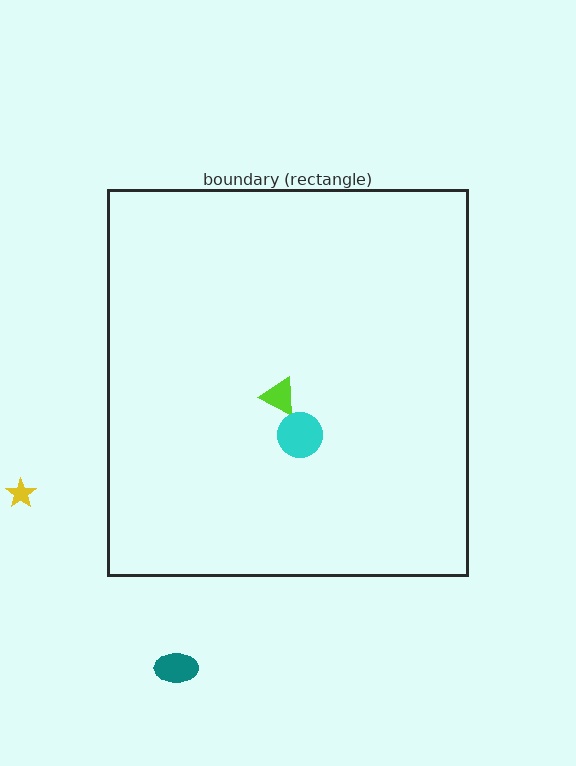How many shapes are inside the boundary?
2 inside, 2 outside.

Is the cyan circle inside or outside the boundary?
Inside.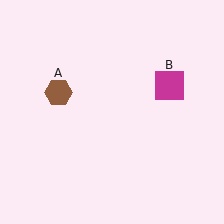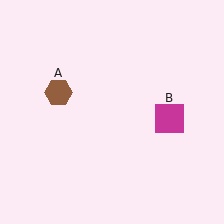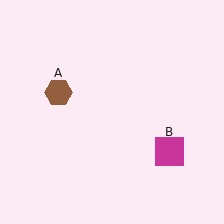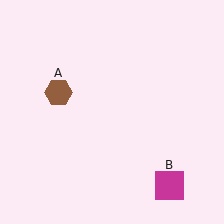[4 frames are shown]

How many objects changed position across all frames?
1 object changed position: magenta square (object B).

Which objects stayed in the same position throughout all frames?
Brown hexagon (object A) remained stationary.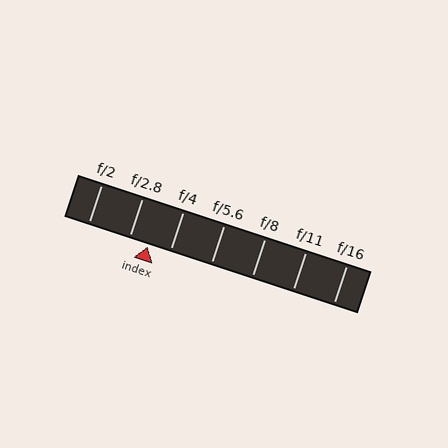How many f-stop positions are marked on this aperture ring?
There are 7 f-stop positions marked.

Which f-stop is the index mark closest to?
The index mark is closest to f/2.8.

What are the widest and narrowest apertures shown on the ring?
The widest aperture shown is f/2 and the narrowest is f/16.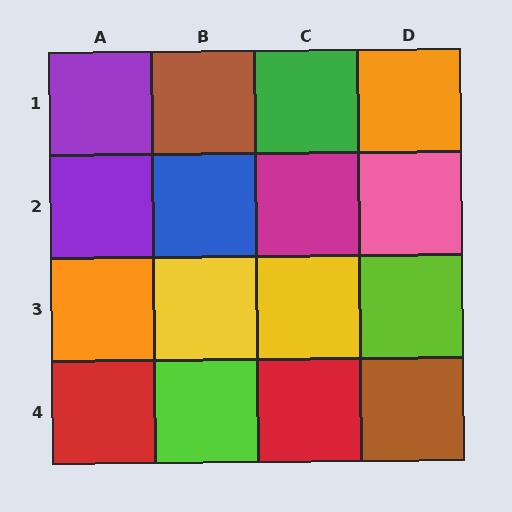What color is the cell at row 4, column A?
Red.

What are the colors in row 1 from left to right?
Purple, brown, green, orange.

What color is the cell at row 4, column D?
Brown.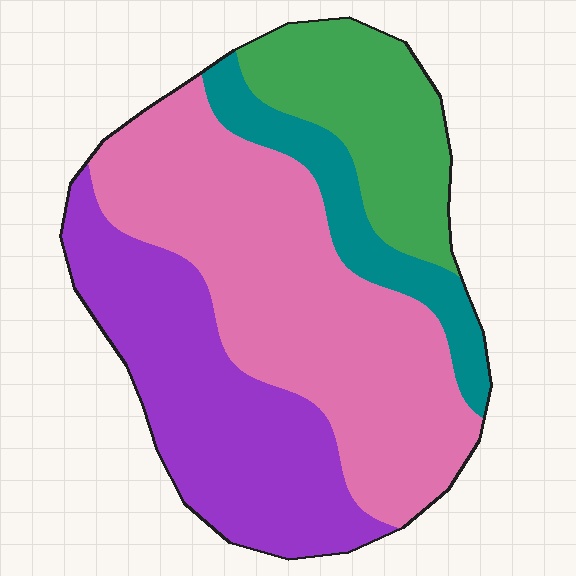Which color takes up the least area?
Teal, at roughly 10%.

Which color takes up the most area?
Pink, at roughly 40%.